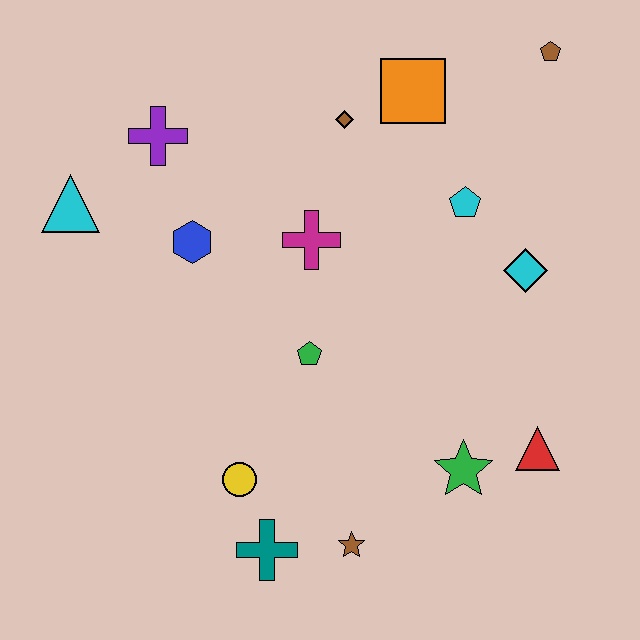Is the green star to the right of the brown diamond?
Yes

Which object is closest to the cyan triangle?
The purple cross is closest to the cyan triangle.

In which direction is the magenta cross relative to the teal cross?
The magenta cross is above the teal cross.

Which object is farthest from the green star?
The cyan triangle is farthest from the green star.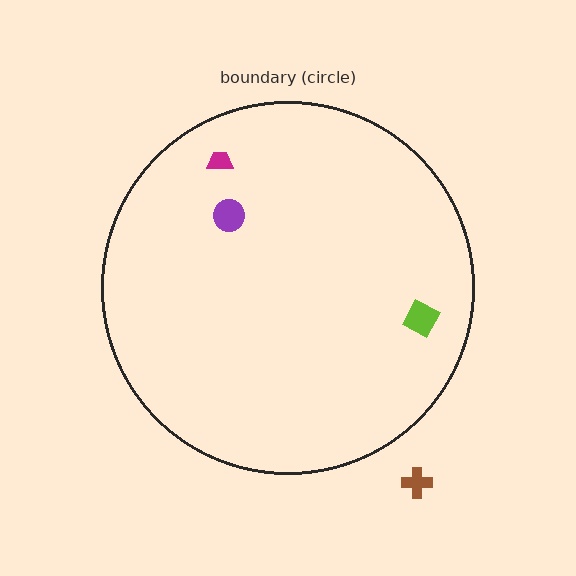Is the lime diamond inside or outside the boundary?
Inside.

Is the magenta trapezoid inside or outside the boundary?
Inside.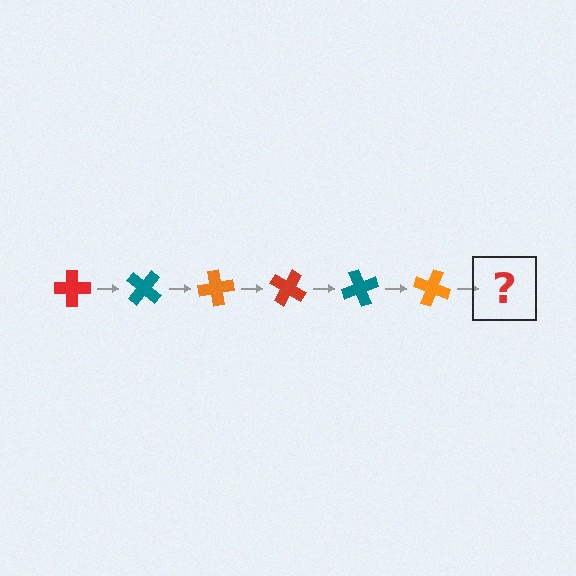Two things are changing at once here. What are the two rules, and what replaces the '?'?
The two rules are that it rotates 40 degrees each step and the color cycles through red, teal, and orange. The '?' should be a red cross, rotated 240 degrees from the start.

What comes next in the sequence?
The next element should be a red cross, rotated 240 degrees from the start.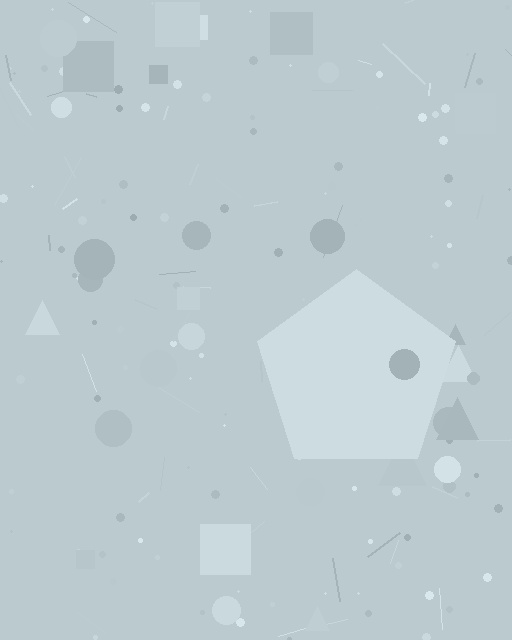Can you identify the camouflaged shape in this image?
The camouflaged shape is a pentagon.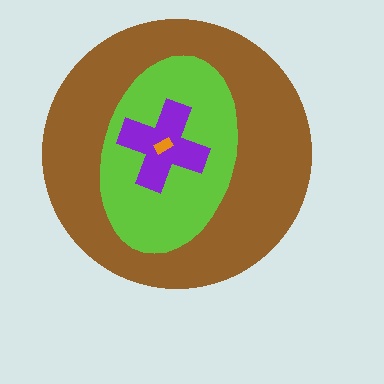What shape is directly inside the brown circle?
The lime ellipse.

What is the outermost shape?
The brown circle.